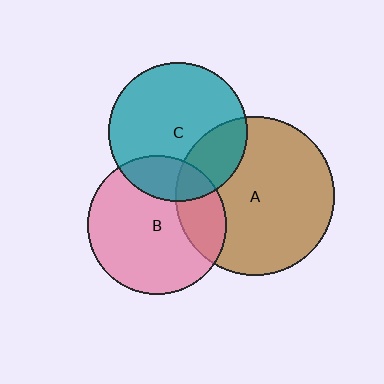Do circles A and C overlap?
Yes.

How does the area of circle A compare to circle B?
Approximately 1.3 times.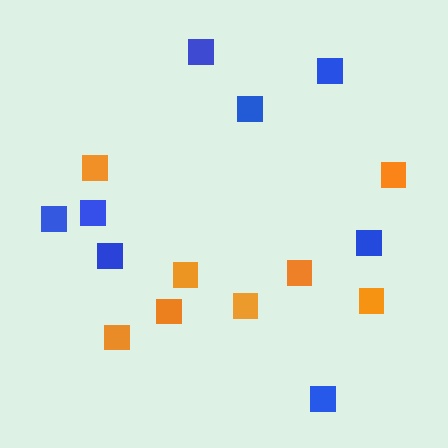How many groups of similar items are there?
There are 2 groups: one group of orange squares (8) and one group of blue squares (8).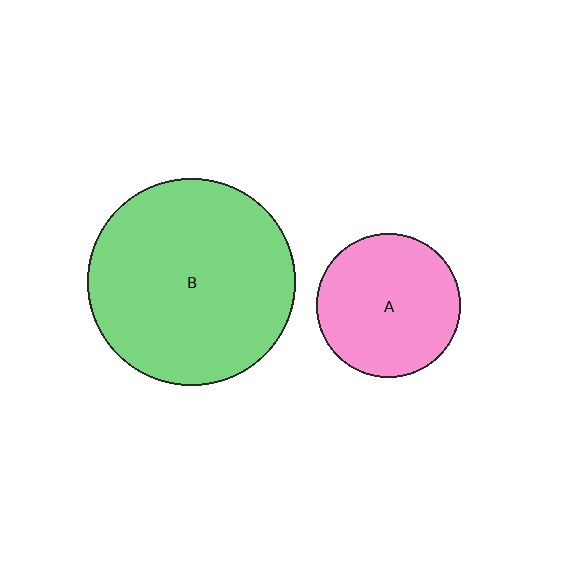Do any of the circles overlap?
No, none of the circles overlap.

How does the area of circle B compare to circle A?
Approximately 2.1 times.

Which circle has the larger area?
Circle B (green).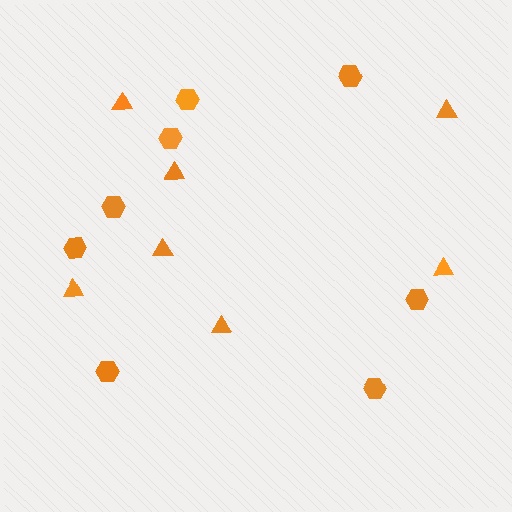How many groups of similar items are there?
There are 2 groups: one group of hexagons (8) and one group of triangles (7).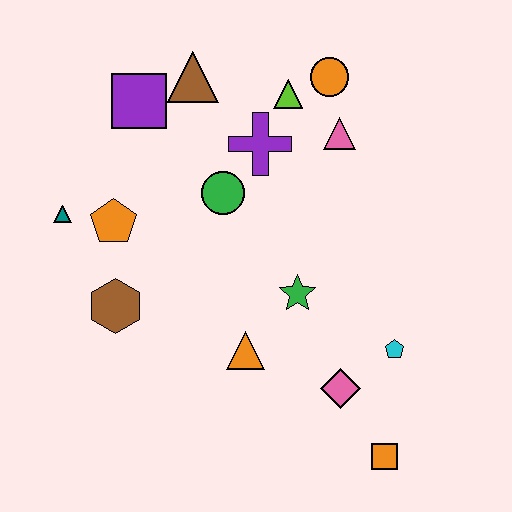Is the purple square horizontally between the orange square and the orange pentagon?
Yes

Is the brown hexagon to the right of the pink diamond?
No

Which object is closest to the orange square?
The pink diamond is closest to the orange square.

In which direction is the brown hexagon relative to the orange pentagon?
The brown hexagon is below the orange pentagon.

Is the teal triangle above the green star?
Yes